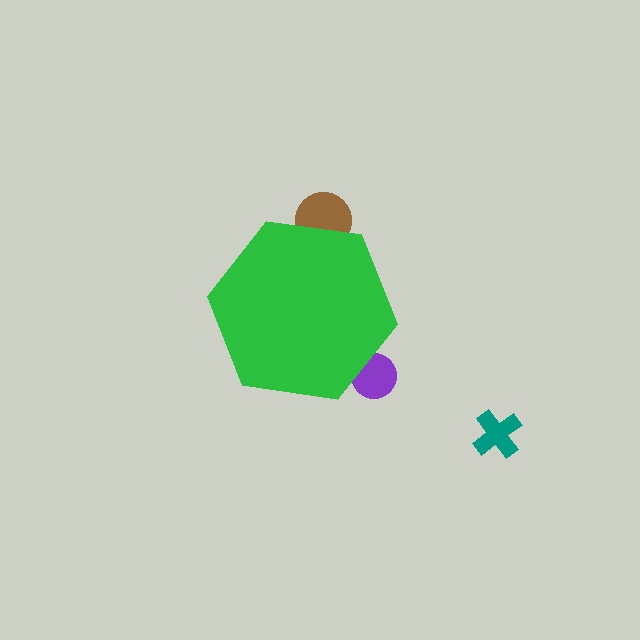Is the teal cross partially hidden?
No, the teal cross is fully visible.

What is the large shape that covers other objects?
A green hexagon.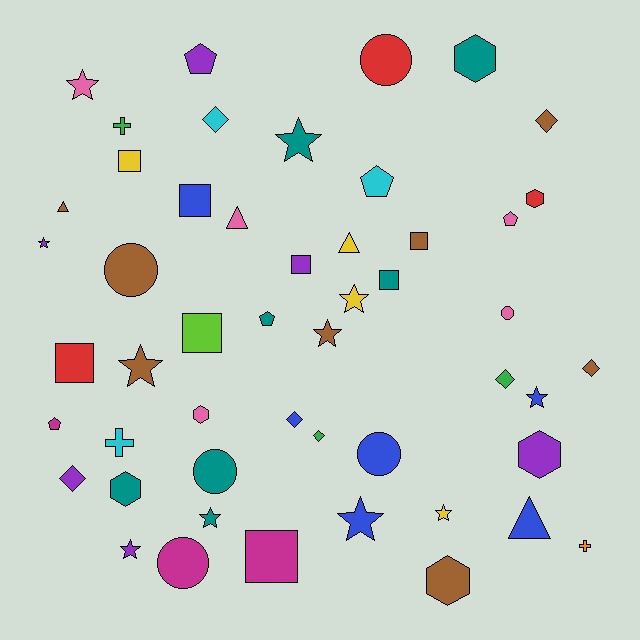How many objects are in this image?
There are 50 objects.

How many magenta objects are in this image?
There are 3 magenta objects.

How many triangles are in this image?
There are 4 triangles.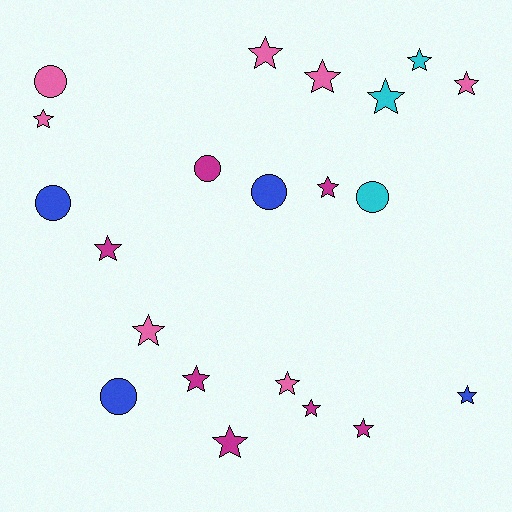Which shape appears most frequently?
Star, with 15 objects.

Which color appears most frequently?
Pink, with 7 objects.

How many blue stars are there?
There is 1 blue star.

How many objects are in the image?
There are 21 objects.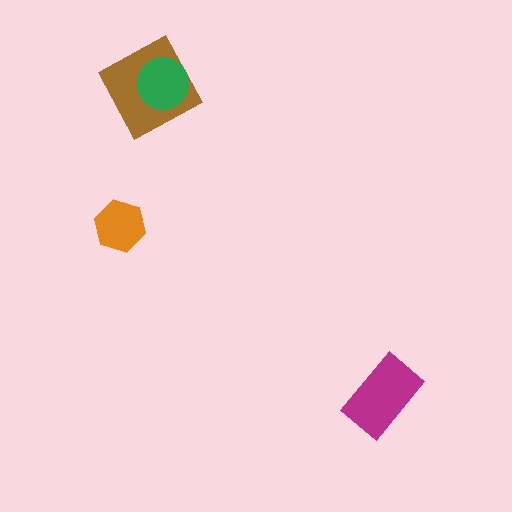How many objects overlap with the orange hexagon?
0 objects overlap with the orange hexagon.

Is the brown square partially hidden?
Yes, it is partially covered by another shape.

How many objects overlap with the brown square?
1 object overlaps with the brown square.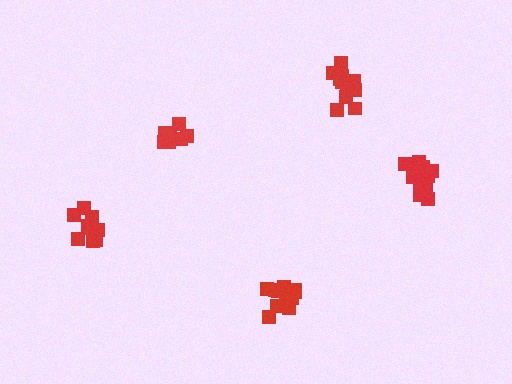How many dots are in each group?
Group 1: 8 dots, Group 2: 11 dots, Group 3: 12 dots, Group 4: 11 dots, Group 5: 14 dots (56 total).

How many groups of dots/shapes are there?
There are 5 groups.